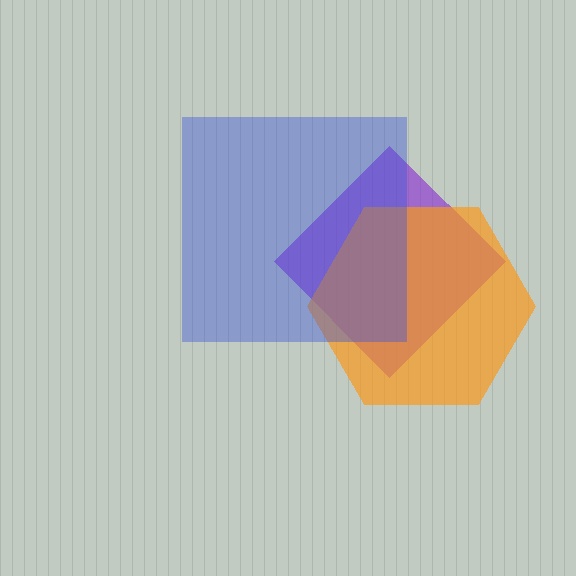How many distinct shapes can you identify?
There are 3 distinct shapes: a purple diamond, an orange hexagon, a blue square.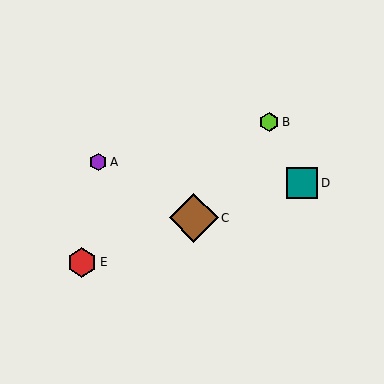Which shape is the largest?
The brown diamond (labeled C) is the largest.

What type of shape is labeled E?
Shape E is a red hexagon.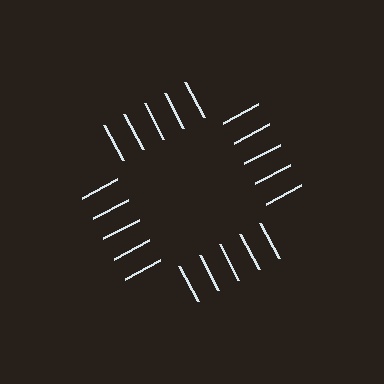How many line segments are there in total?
20 — 5 along each of the 4 edges.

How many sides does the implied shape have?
4 sides — the line-ends trace a square.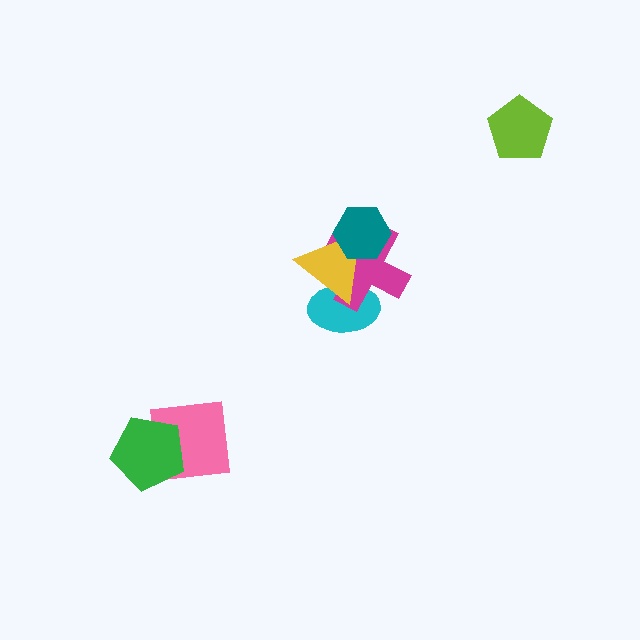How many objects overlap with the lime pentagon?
0 objects overlap with the lime pentagon.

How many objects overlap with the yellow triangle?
3 objects overlap with the yellow triangle.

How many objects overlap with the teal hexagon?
2 objects overlap with the teal hexagon.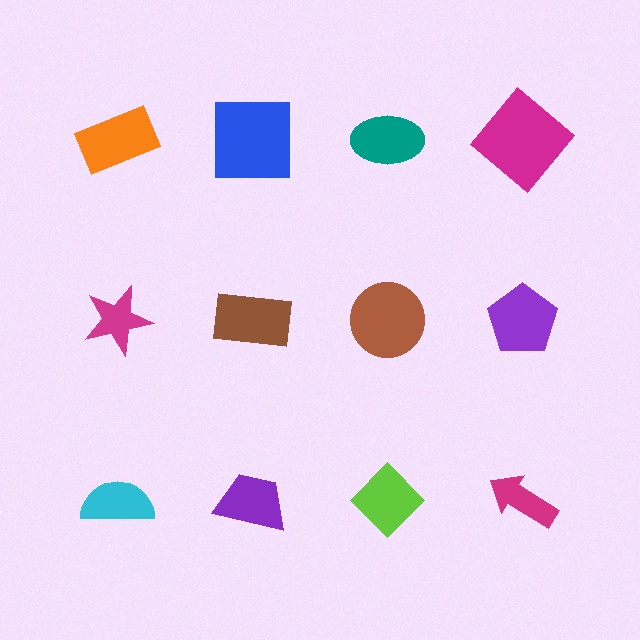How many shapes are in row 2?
4 shapes.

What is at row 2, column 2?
A brown rectangle.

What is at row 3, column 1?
A cyan semicircle.